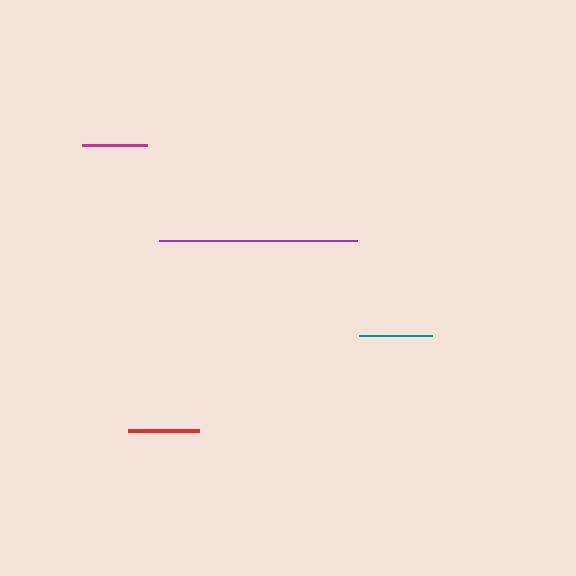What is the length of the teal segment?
The teal segment is approximately 73 pixels long.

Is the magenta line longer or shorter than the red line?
The red line is longer than the magenta line.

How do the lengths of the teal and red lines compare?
The teal and red lines are approximately the same length.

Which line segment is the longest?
The purple line is the longest at approximately 198 pixels.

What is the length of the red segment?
The red segment is approximately 71 pixels long.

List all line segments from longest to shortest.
From longest to shortest: purple, teal, red, magenta.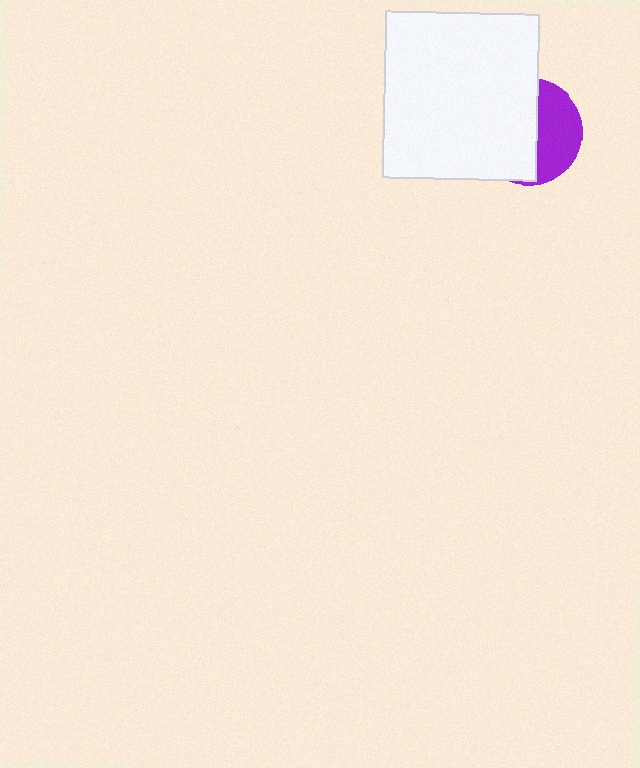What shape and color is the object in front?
The object in front is a white rectangle.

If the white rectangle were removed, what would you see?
You would see the complete purple circle.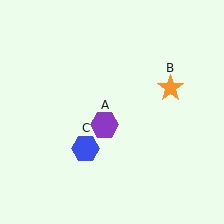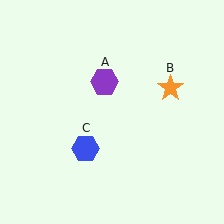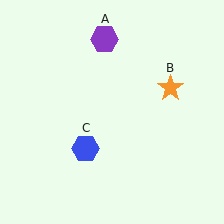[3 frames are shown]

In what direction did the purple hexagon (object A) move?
The purple hexagon (object A) moved up.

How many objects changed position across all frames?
1 object changed position: purple hexagon (object A).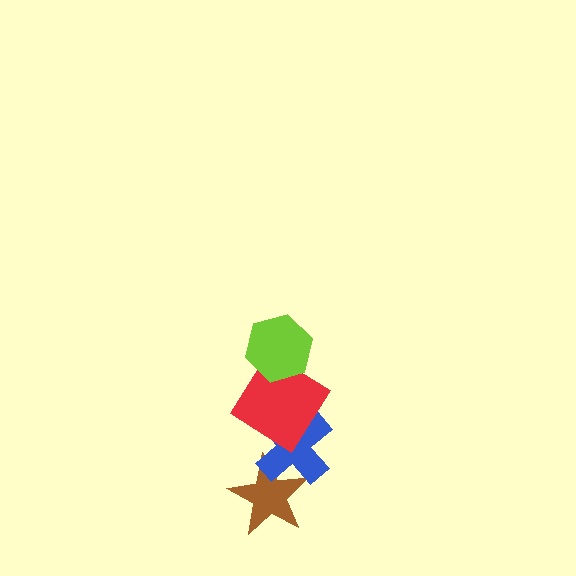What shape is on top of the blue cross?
The red diamond is on top of the blue cross.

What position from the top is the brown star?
The brown star is 4th from the top.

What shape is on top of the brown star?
The blue cross is on top of the brown star.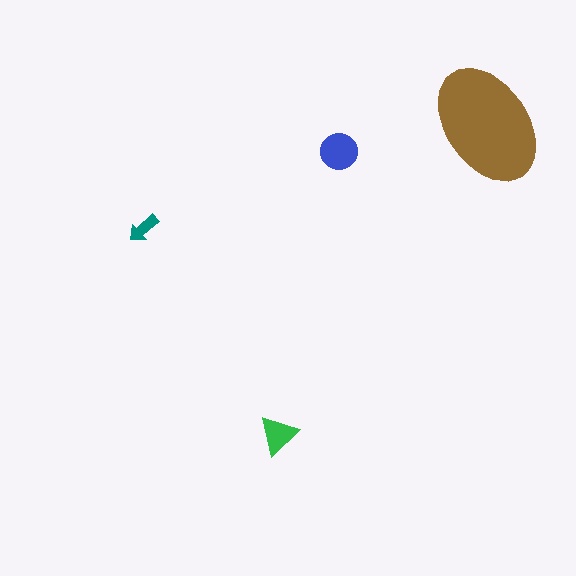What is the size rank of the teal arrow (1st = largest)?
4th.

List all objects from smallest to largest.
The teal arrow, the green triangle, the blue circle, the brown ellipse.